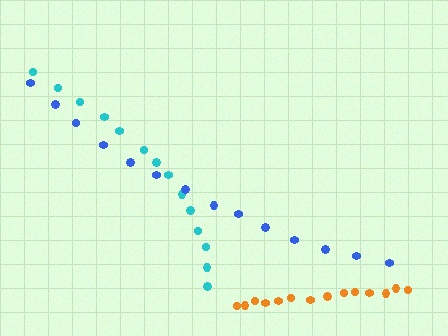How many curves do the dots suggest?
There are 3 distinct paths.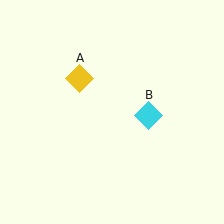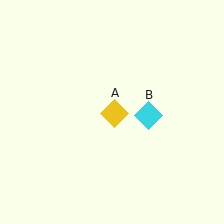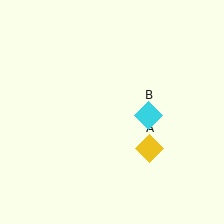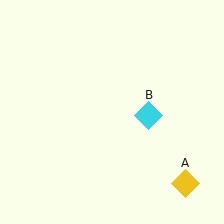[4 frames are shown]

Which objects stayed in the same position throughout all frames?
Cyan diamond (object B) remained stationary.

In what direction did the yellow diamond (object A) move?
The yellow diamond (object A) moved down and to the right.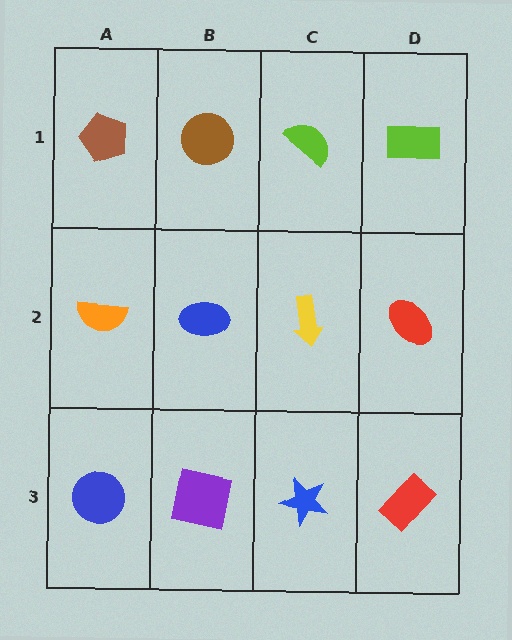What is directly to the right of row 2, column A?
A blue ellipse.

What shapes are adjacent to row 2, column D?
A lime rectangle (row 1, column D), a red rectangle (row 3, column D), a yellow arrow (row 2, column C).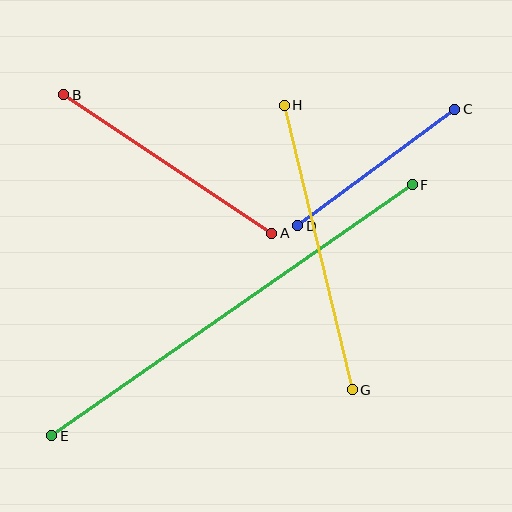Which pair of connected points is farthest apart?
Points E and F are farthest apart.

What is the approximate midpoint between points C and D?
The midpoint is at approximately (376, 168) pixels.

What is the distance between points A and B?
The distance is approximately 250 pixels.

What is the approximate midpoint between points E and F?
The midpoint is at approximately (232, 310) pixels.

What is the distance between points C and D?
The distance is approximately 195 pixels.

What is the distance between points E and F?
The distance is approximately 439 pixels.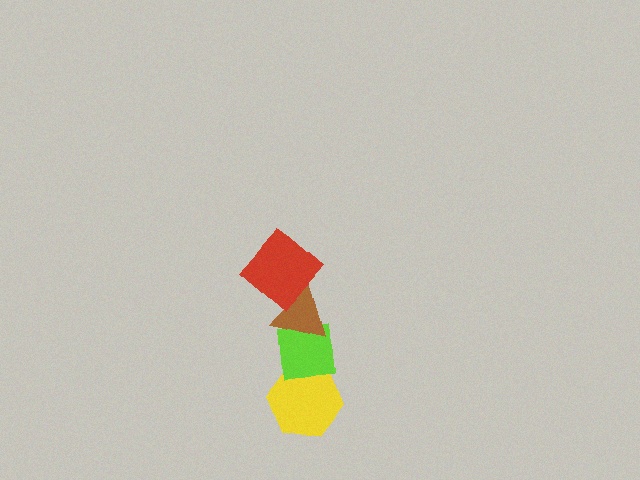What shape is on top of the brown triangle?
The red diamond is on top of the brown triangle.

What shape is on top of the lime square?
The brown triangle is on top of the lime square.